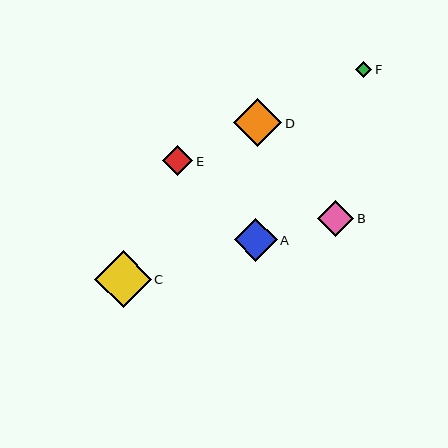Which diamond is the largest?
Diamond C is the largest with a size of approximately 56 pixels.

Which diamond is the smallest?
Diamond F is the smallest with a size of approximately 16 pixels.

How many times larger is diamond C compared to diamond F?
Diamond C is approximately 3.5 times the size of diamond F.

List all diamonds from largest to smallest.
From largest to smallest: C, D, A, B, E, F.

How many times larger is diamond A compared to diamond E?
Diamond A is approximately 1.4 times the size of diamond E.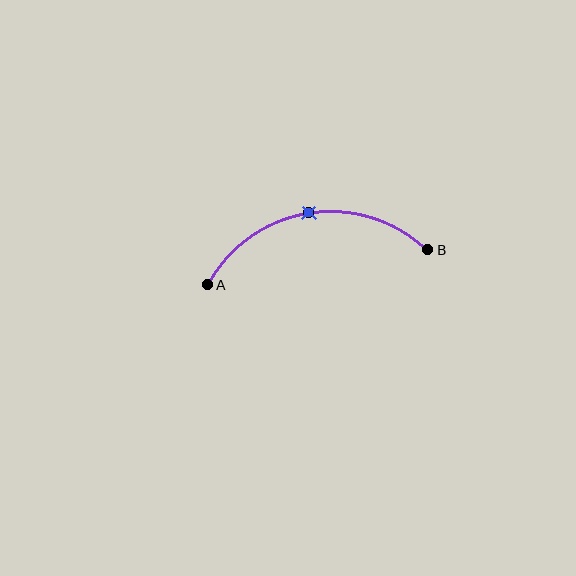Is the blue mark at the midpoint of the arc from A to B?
Yes. The blue mark lies on the arc at equal arc-length from both A and B — it is the arc midpoint.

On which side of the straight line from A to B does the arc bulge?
The arc bulges above the straight line connecting A and B.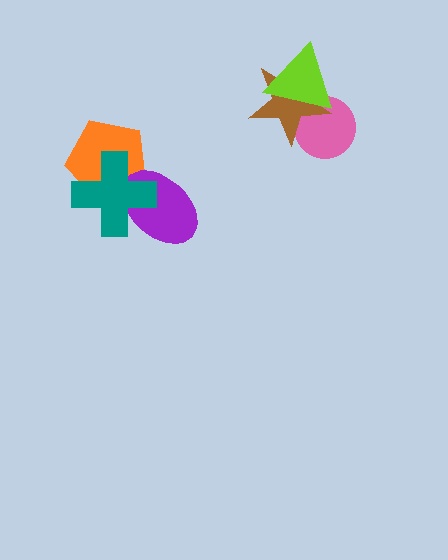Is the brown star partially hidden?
Yes, it is partially covered by another shape.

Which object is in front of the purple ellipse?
The teal cross is in front of the purple ellipse.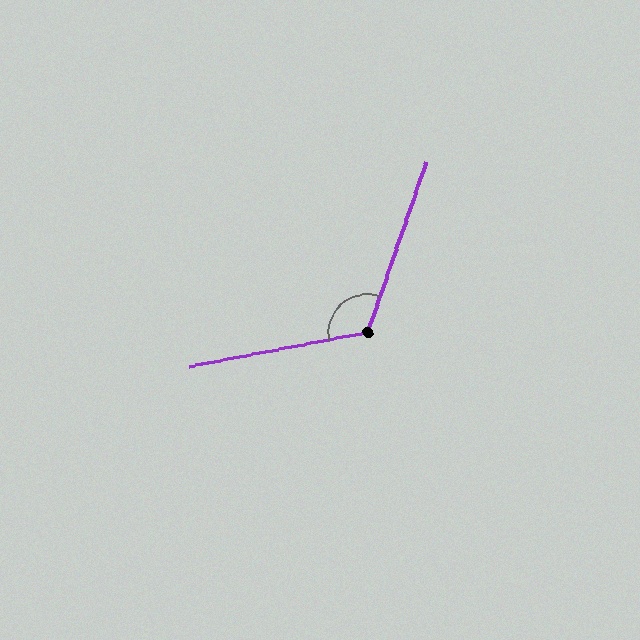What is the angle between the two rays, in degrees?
Approximately 120 degrees.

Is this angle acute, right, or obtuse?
It is obtuse.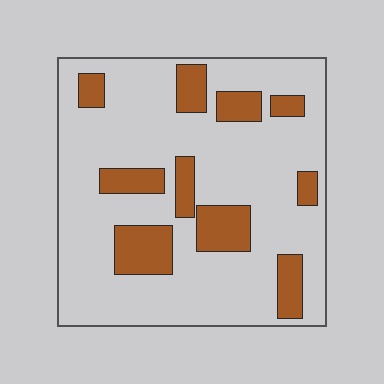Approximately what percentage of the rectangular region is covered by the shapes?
Approximately 20%.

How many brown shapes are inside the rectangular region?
10.